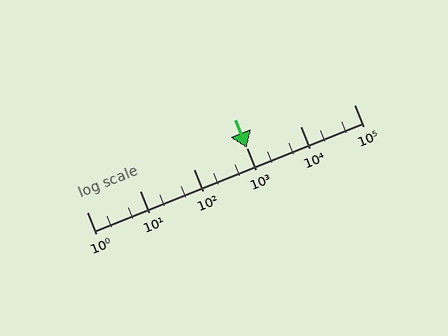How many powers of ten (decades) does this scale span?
The scale spans 5 decades, from 1 to 100000.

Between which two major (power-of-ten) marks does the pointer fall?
The pointer is between 1000 and 10000.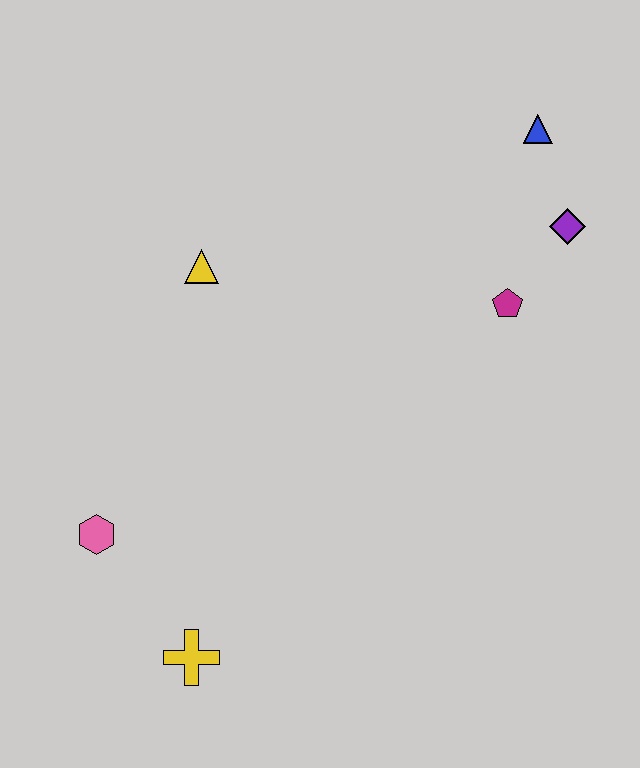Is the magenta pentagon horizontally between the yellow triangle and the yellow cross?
No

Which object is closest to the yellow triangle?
The pink hexagon is closest to the yellow triangle.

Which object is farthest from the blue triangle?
The yellow cross is farthest from the blue triangle.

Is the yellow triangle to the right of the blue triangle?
No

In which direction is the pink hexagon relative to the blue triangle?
The pink hexagon is to the left of the blue triangle.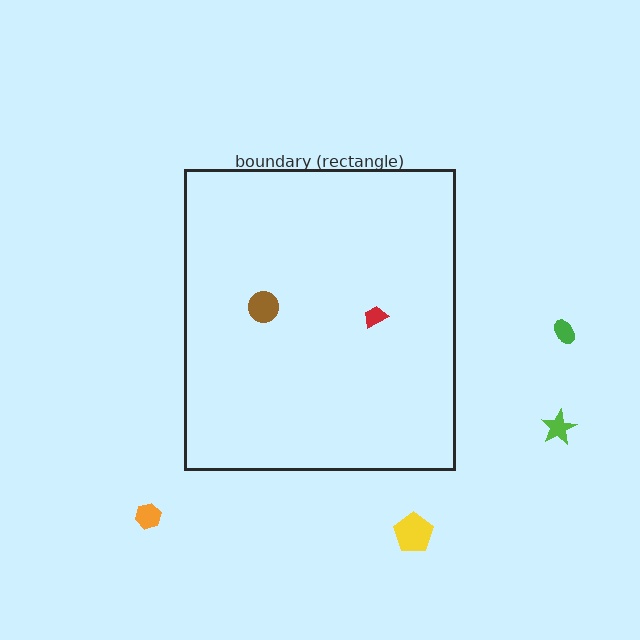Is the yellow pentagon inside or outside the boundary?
Outside.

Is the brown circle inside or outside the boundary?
Inside.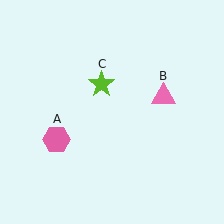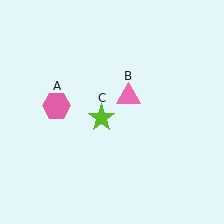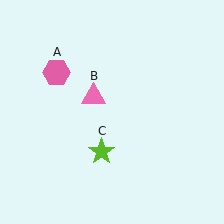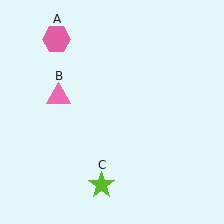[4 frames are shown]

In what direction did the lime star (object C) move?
The lime star (object C) moved down.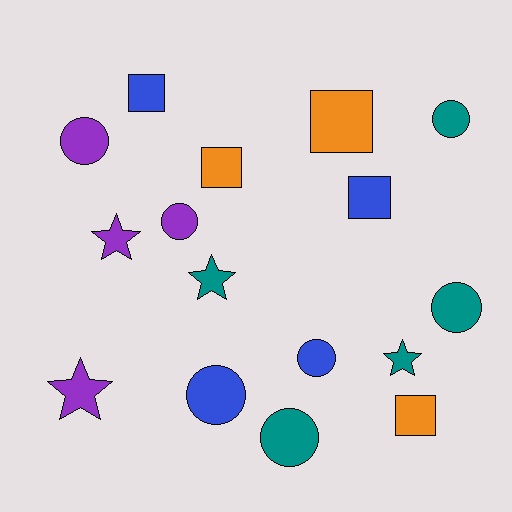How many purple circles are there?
There are 2 purple circles.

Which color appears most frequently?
Teal, with 5 objects.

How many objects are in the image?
There are 16 objects.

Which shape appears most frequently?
Circle, with 7 objects.